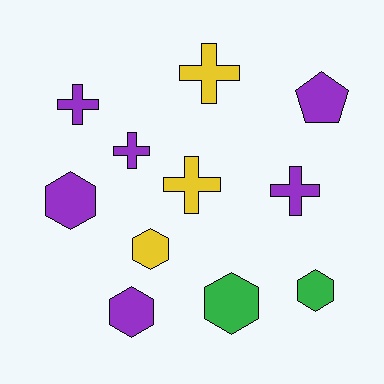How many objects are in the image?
There are 11 objects.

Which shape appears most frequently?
Cross, with 5 objects.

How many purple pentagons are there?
There is 1 purple pentagon.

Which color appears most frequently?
Purple, with 6 objects.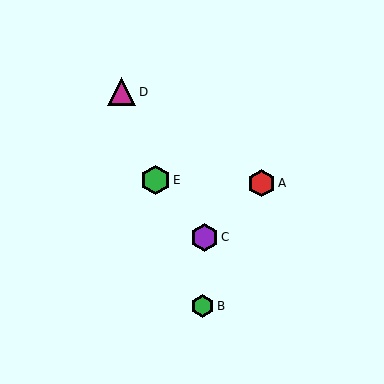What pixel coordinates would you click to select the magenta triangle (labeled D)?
Click at (122, 92) to select the magenta triangle D.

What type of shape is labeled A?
Shape A is a red hexagon.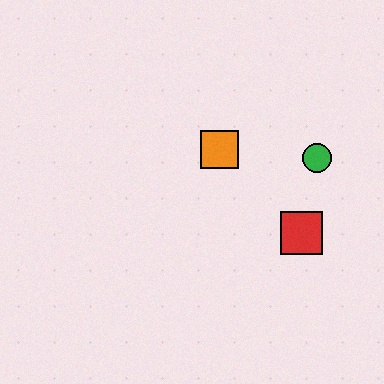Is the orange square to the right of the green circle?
No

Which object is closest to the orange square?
The green circle is closest to the orange square.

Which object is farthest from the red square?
The orange square is farthest from the red square.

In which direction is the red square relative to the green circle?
The red square is below the green circle.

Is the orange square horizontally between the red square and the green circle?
No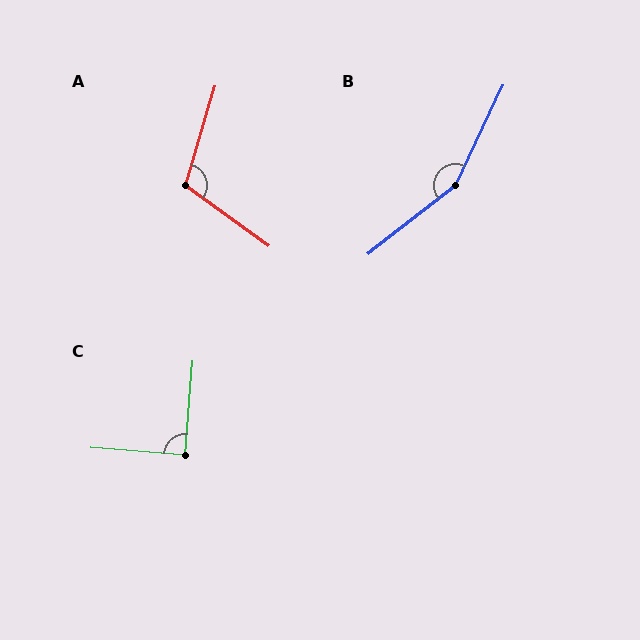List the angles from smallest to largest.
C (90°), A (109°), B (153°).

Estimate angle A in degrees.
Approximately 109 degrees.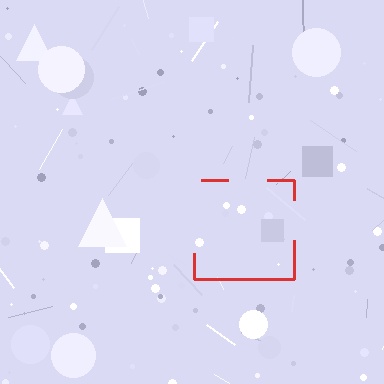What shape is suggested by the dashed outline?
The dashed outline suggests a square.